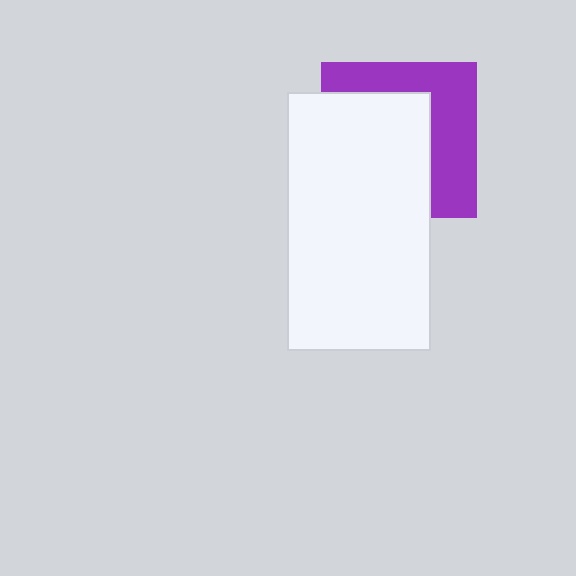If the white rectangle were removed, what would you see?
You would see the complete purple square.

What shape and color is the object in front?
The object in front is a white rectangle.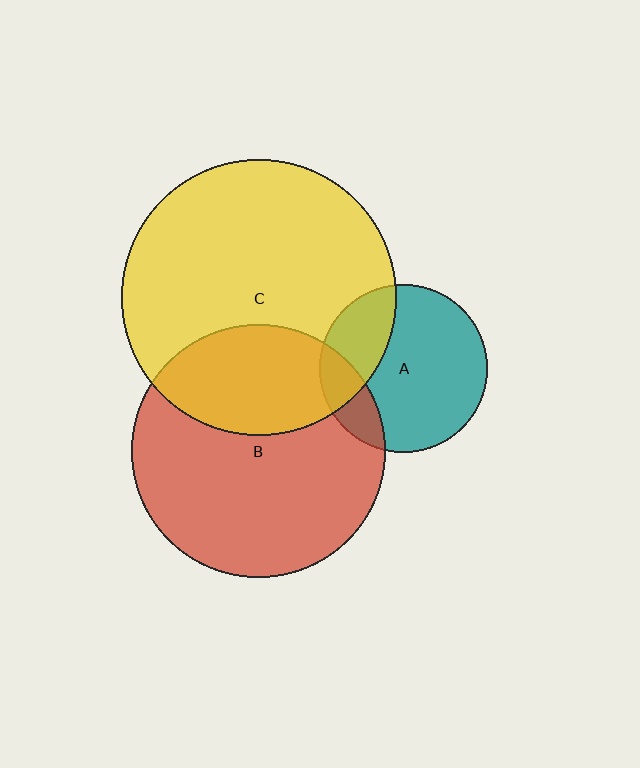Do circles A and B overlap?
Yes.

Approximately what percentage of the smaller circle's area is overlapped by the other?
Approximately 15%.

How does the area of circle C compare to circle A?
Approximately 2.7 times.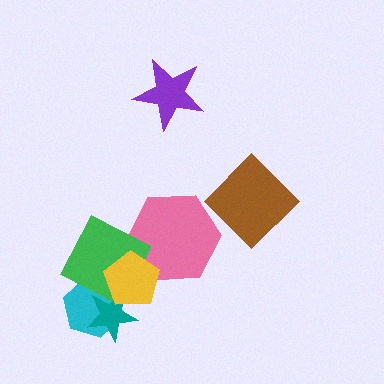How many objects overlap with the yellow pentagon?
4 objects overlap with the yellow pentagon.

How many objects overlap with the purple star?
0 objects overlap with the purple star.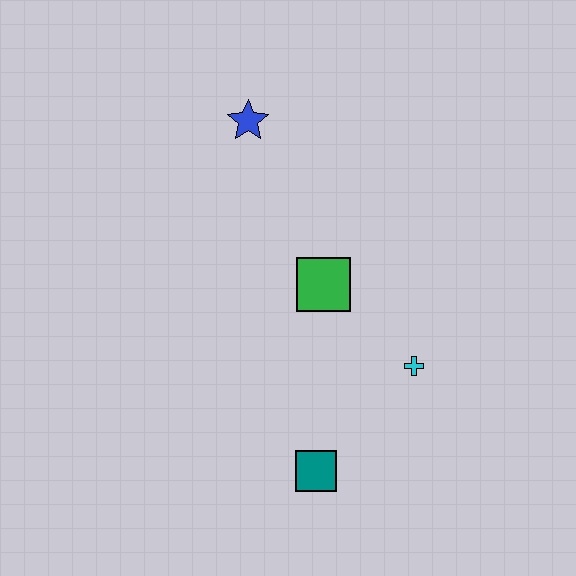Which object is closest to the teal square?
The cyan cross is closest to the teal square.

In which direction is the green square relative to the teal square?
The green square is above the teal square.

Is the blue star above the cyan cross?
Yes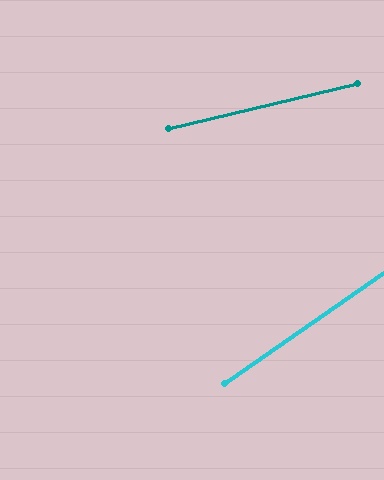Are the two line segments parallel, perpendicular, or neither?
Neither parallel nor perpendicular — they differ by about 21°.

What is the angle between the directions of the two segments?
Approximately 21 degrees.